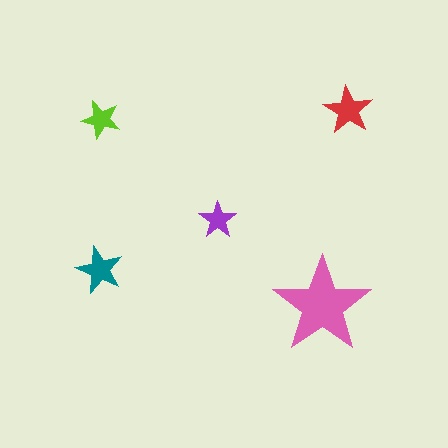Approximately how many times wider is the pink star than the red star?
About 2 times wider.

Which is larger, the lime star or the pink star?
The pink one.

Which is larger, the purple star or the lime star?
The lime one.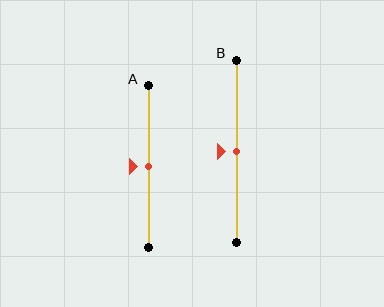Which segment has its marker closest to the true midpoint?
Segment A has its marker closest to the true midpoint.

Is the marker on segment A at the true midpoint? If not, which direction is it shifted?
Yes, the marker on segment A is at the true midpoint.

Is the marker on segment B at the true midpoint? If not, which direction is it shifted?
Yes, the marker on segment B is at the true midpoint.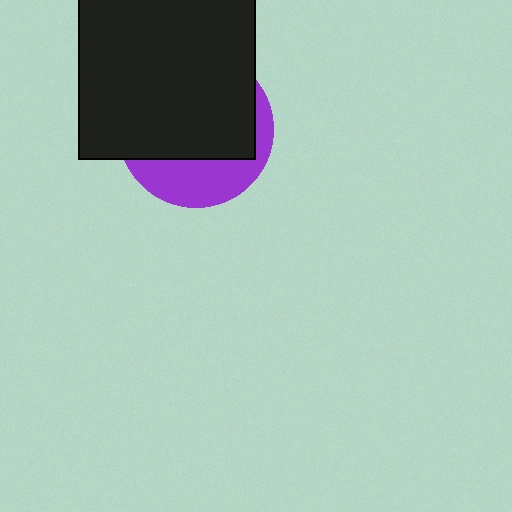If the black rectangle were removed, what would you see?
You would see the complete purple circle.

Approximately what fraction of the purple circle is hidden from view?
Roughly 68% of the purple circle is hidden behind the black rectangle.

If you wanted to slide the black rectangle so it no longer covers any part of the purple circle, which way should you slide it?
Slide it up — that is the most direct way to separate the two shapes.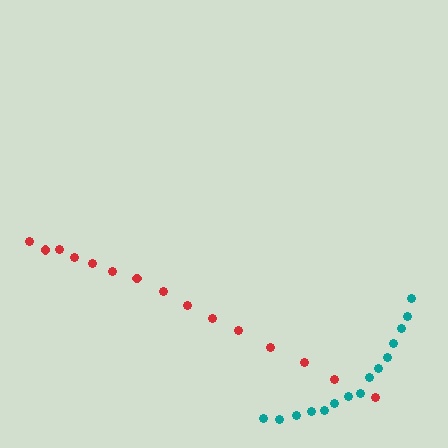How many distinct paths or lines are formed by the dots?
There are 2 distinct paths.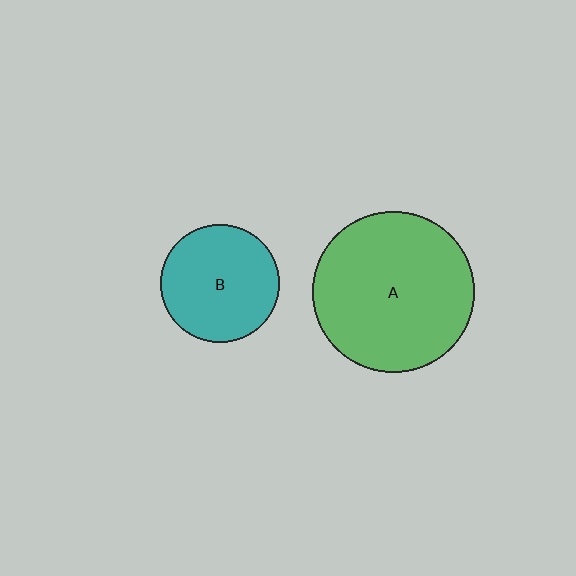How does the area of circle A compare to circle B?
Approximately 1.9 times.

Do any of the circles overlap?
No, none of the circles overlap.